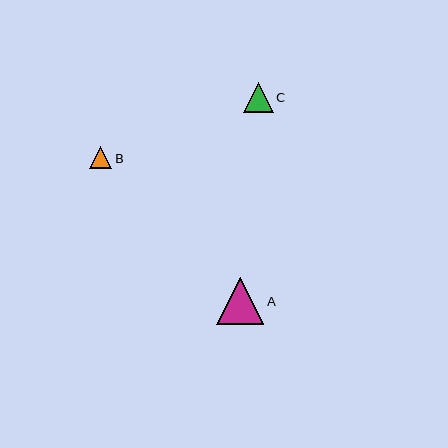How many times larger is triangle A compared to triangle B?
Triangle A is approximately 2.1 times the size of triangle B.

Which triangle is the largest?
Triangle A is the largest with a size of approximately 47 pixels.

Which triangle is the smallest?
Triangle B is the smallest with a size of approximately 22 pixels.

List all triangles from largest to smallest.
From largest to smallest: A, C, B.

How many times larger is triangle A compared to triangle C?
Triangle A is approximately 1.6 times the size of triangle C.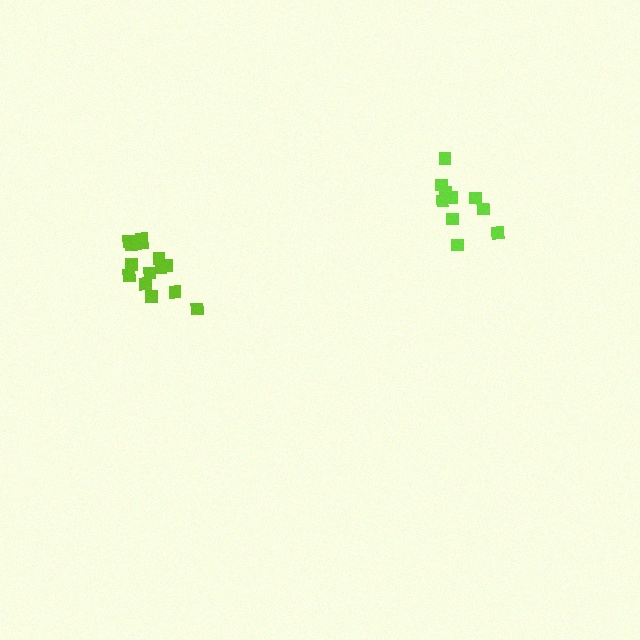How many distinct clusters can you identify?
There are 2 distinct clusters.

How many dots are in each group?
Group 1: 14 dots, Group 2: 10 dots (24 total).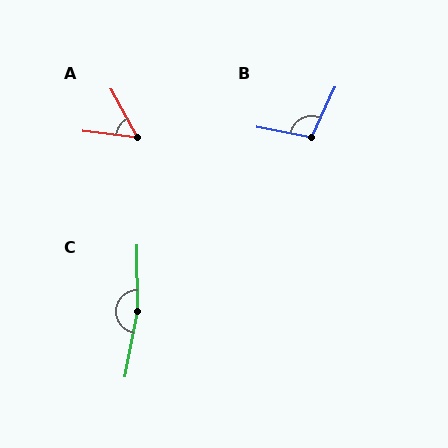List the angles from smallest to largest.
A (54°), B (104°), C (170°).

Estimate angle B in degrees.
Approximately 104 degrees.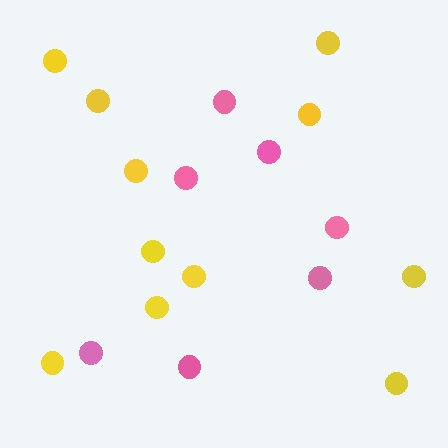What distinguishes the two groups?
There are 2 groups: one group of pink circles (7) and one group of yellow circles (11).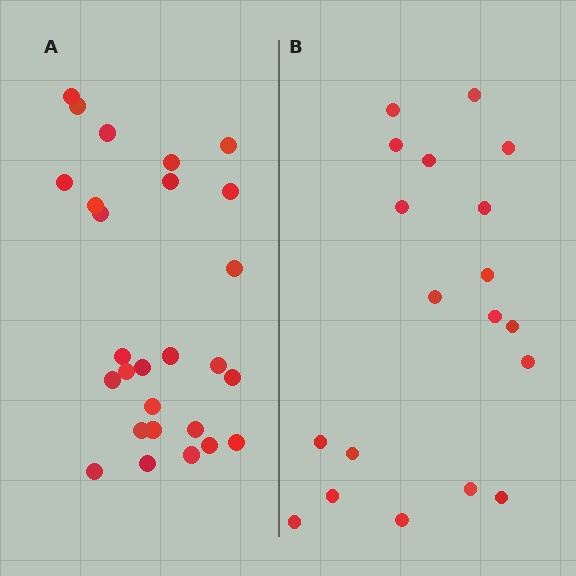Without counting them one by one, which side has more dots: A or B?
Region A (the left region) has more dots.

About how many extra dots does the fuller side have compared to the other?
Region A has roughly 8 or so more dots than region B.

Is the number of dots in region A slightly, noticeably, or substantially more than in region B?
Region A has noticeably more, but not dramatically so. The ratio is roughly 1.4 to 1.